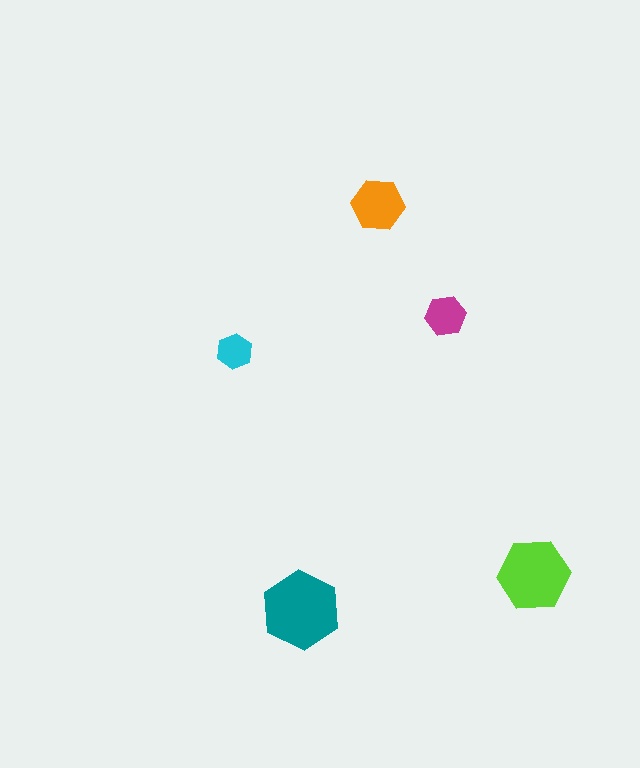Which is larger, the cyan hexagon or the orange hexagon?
The orange one.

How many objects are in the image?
There are 5 objects in the image.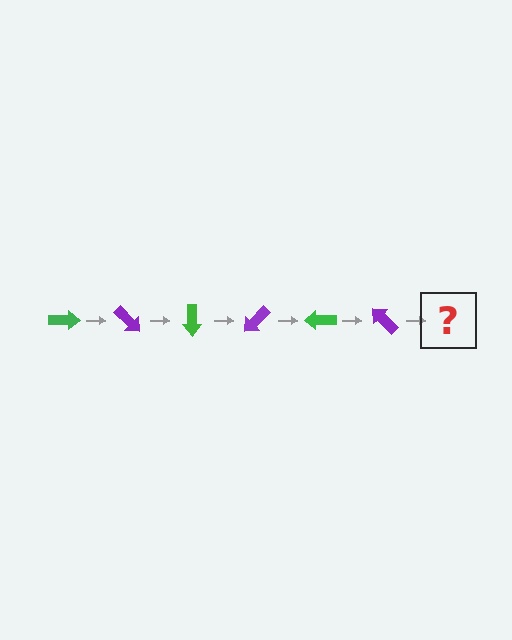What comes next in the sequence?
The next element should be a green arrow, rotated 270 degrees from the start.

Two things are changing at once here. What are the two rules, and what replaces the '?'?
The two rules are that it rotates 45 degrees each step and the color cycles through green and purple. The '?' should be a green arrow, rotated 270 degrees from the start.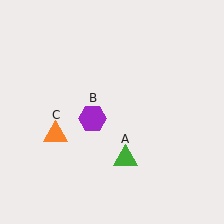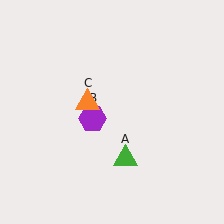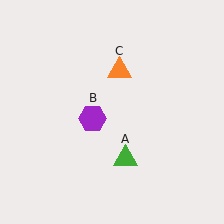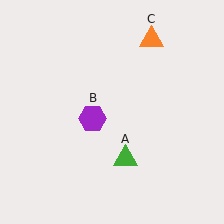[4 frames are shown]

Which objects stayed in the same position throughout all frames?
Green triangle (object A) and purple hexagon (object B) remained stationary.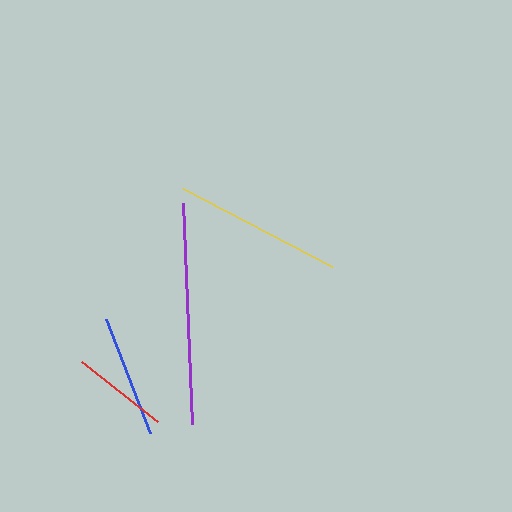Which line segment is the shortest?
The red line is the shortest at approximately 97 pixels.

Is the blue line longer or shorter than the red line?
The blue line is longer than the red line.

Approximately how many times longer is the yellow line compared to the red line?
The yellow line is approximately 1.7 times the length of the red line.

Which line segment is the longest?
The purple line is the longest at approximately 222 pixels.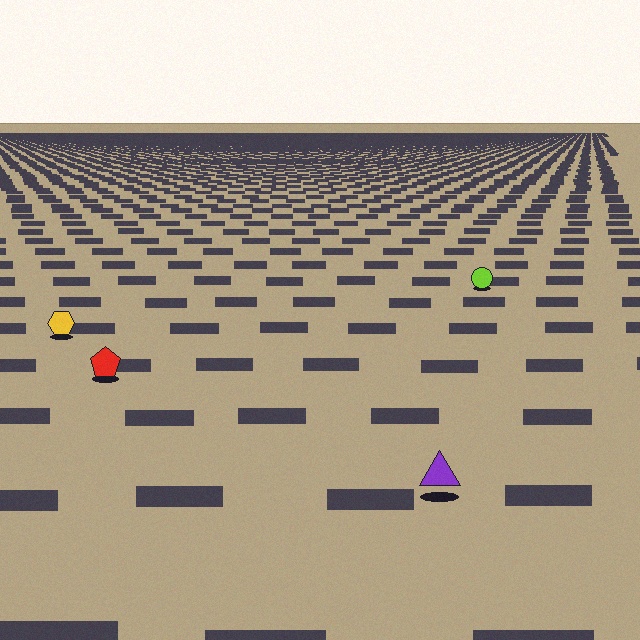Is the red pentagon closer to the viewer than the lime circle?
Yes. The red pentagon is closer — you can tell from the texture gradient: the ground texture is coarser near it.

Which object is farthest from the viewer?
The lime circle is farthest from the viewer. It appears smaller and the ground texture around it is denser.